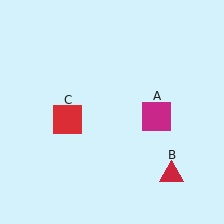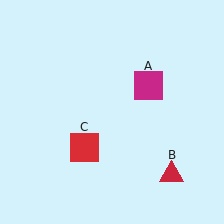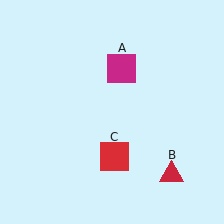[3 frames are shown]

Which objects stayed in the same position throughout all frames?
Red triangle (object B) remained stationary.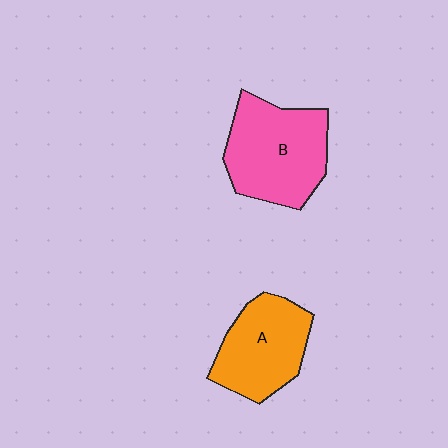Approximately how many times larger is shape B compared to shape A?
Approximately 1.2 times.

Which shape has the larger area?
Shape B (pink).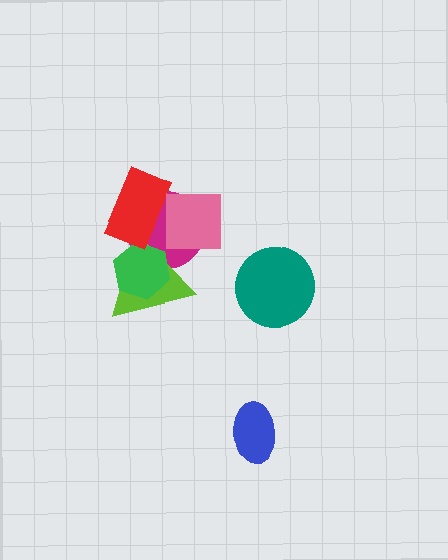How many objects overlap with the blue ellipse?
0 objects overlap with the blue ellipse.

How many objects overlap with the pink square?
1 object overlaps with the pink square.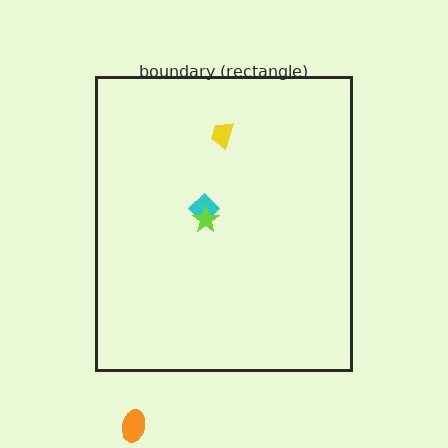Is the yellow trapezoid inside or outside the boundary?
Inside.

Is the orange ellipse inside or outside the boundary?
Outside.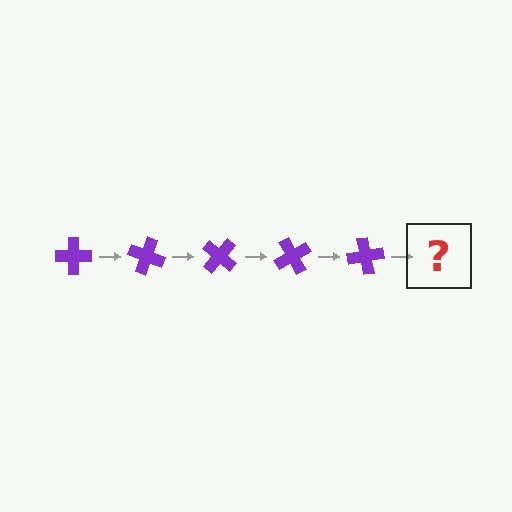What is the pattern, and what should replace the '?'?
The pattern is that the cross rotates 20 degrees each step. The '?' should be a purple cross rotated 100 degrees.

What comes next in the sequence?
The next element should be a purple cross rotated 100 degrees.